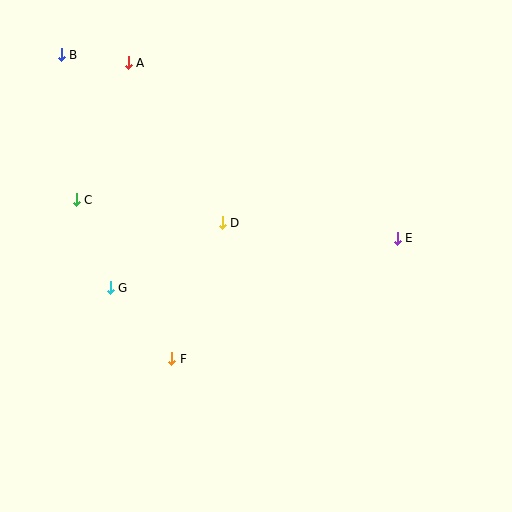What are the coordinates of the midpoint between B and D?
The midpoint between B and D is at (142, 139).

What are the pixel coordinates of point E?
Point E is at (397, 238).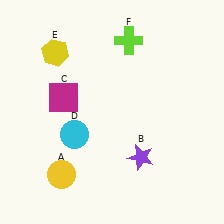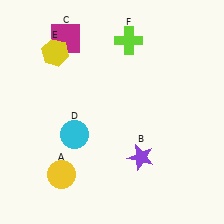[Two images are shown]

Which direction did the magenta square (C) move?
The magenta square (C) moved up.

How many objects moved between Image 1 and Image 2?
1 object moved between the two images.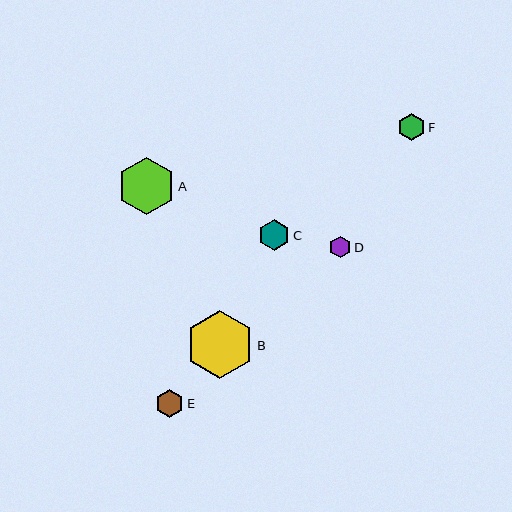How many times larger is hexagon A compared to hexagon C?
Hexagon A is approximately 1.8 times the size of hexagon C.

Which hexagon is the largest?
Hexagon B is the largest with a size of approximately 68 pixels.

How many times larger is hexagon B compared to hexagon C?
Hexagon B is approximately 2.2 times the size of hexagon C.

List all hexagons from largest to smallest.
From largest to smallest: B, A, C, E, F, D.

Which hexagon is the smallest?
Hexagon D is the smallest with a size of approximately 22 pixels.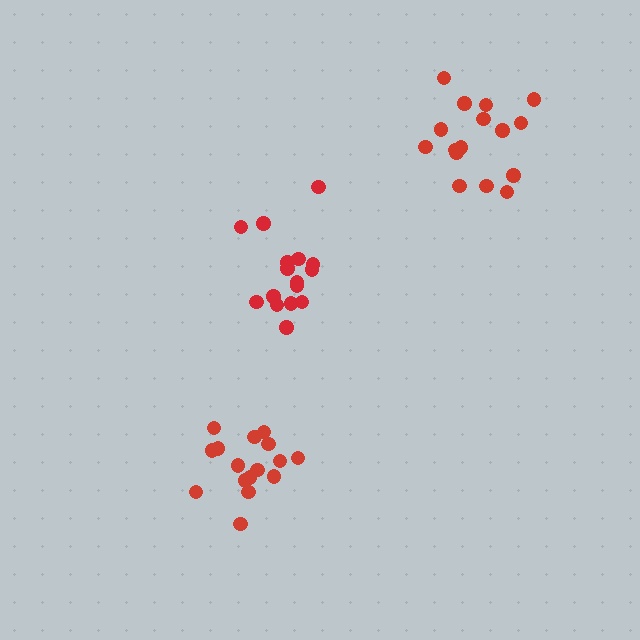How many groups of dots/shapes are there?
There are 3 groups.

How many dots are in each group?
Group 1: 16 dots, Group 2: 16 dots, Group 3: 16 dots (48 total).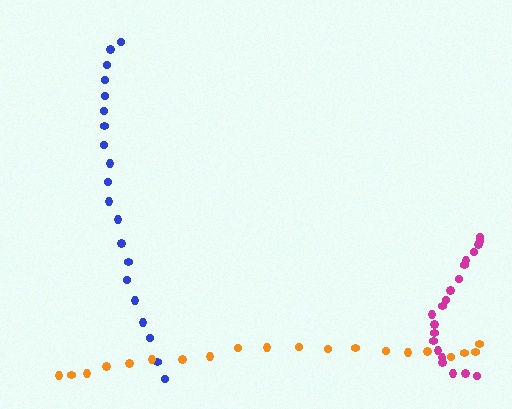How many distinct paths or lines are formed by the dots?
There are 3 distinct paths.